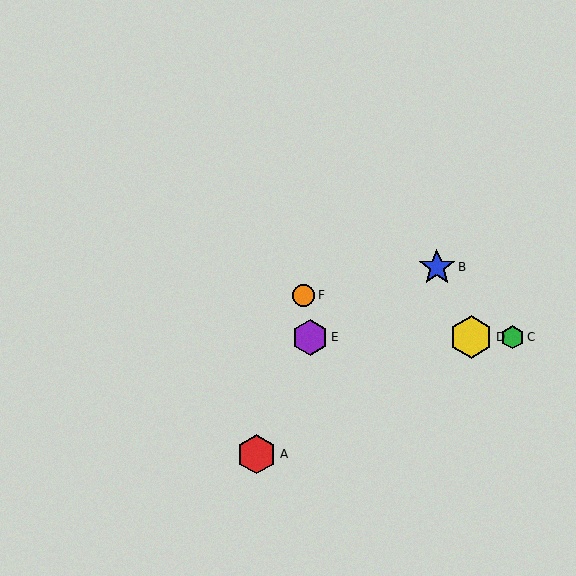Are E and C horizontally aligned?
Yes, both are at y≈337.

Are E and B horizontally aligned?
No, E is at y≈337 and B is at y≈267.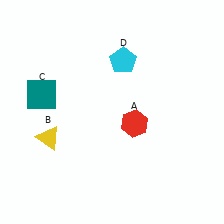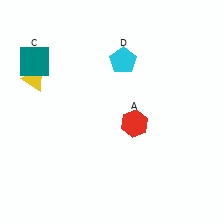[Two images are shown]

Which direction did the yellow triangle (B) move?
The yellow triangle (B) moved up.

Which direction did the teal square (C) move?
The teal square (C) moved up.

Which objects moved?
The objects that moved are: the yellow triangle (B), the teal square (C).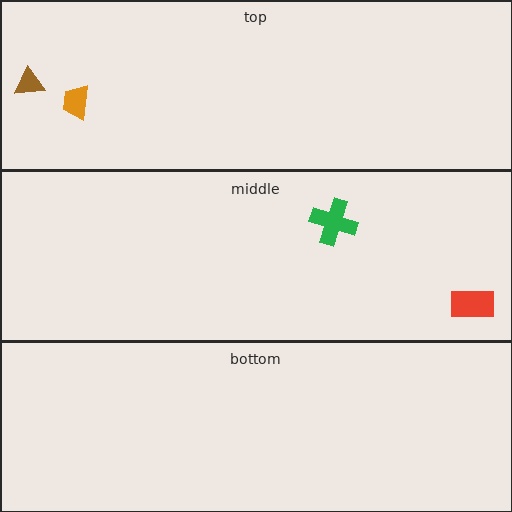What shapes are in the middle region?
The green cross, the red rectangle.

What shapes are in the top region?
The orange trapezoid, the brown triangle.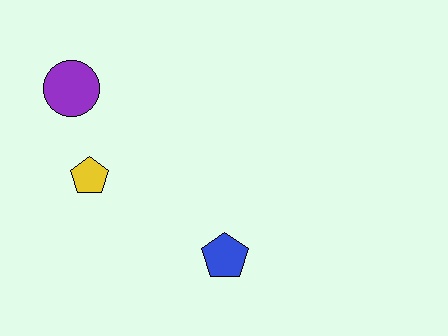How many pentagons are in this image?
There are 2 pentagons.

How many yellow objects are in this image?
There is 1 yellow object.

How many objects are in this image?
There are 3 objects.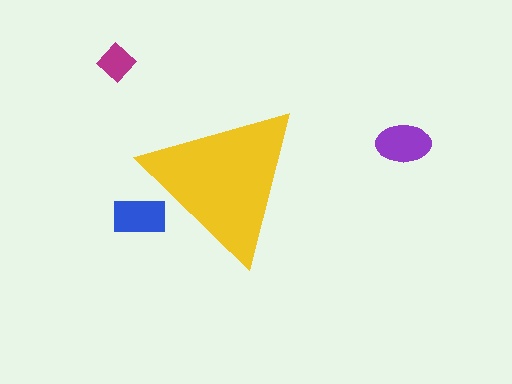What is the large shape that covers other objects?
A yellow triangle.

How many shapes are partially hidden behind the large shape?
1 shape is partially hidden.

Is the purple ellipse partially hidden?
No, the purple ellipse is fully visible.